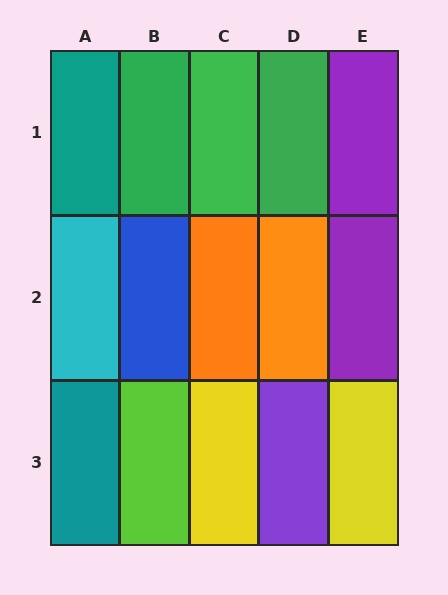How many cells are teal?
2 cells are teal.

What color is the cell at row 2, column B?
Blue.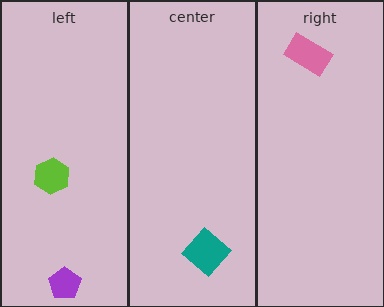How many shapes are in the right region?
1.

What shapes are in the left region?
The lime hexagon, the purple pentagon.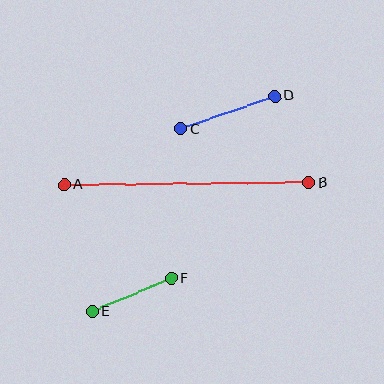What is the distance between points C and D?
The distance is approximately 99 pixels.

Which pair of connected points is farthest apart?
Points A and B are farthest apart.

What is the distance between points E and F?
The distance is approximately 86 pixels.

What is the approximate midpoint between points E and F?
The midpoint is at approximately (132, 295) pixels.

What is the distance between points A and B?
The distance is approximately 244 pixels.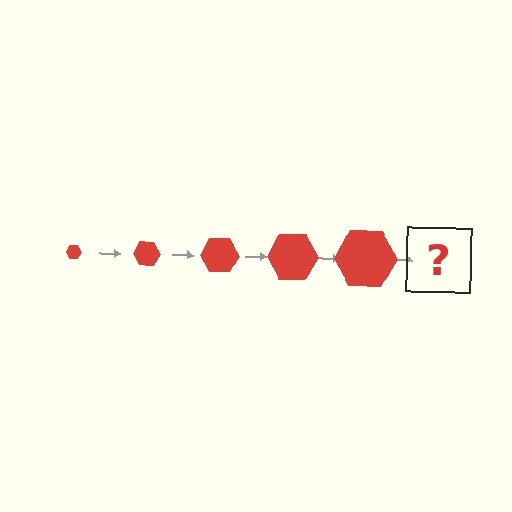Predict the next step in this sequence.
The next step is a red hexagon, larger than the previous one.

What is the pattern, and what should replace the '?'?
The pattern is that the hexagon gets progressively larger each step. The '?' should be a red hexagon, larger than the previous one.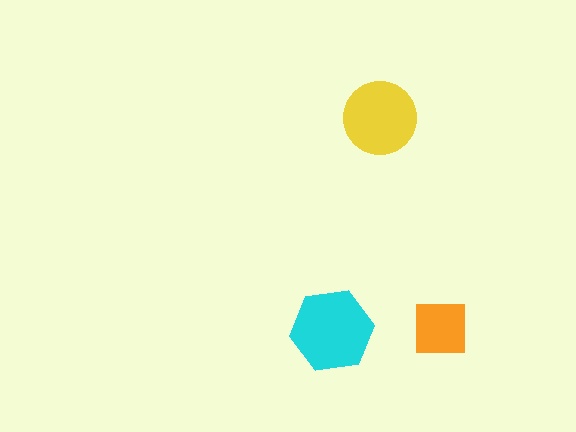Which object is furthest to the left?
The cyan hexagon is leftmost.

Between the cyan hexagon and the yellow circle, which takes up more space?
The cyan hexagon.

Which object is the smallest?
The orange square.